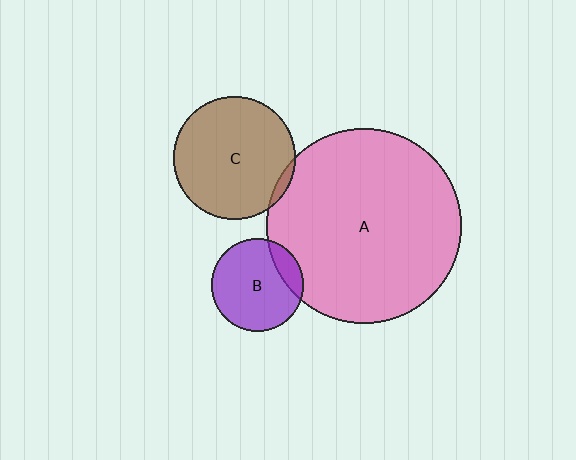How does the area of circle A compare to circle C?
Approximately 2.6 times.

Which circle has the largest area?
Circle A (pink).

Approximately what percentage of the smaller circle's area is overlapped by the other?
Approximately 15%.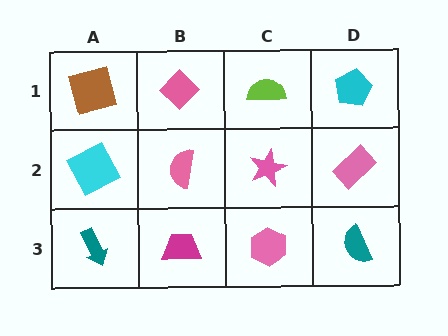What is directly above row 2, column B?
A pink diamond.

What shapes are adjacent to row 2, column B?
A pink diamond (row 1, column B), a magenta trapezoid (row 3, column B), a cyan square (row 2, column A), a pink star (row 2, column C).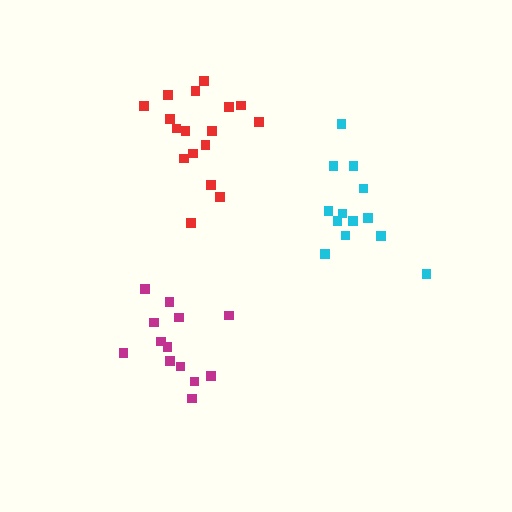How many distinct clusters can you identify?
There are 3 distinct clusters.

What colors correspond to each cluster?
The clusters are colored: cyan, red, magenta.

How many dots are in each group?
Group 1: 13 dots, Group 2: 17 dots, Group 3: 13 dots (43 total).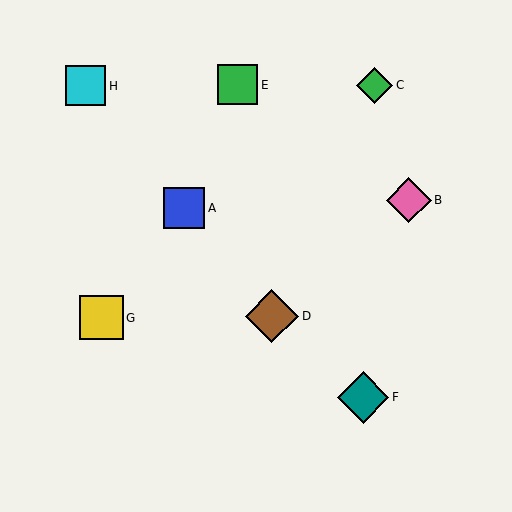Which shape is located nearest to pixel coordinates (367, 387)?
The teal diamond (labeled F) at (363, 397) is nearest to that location.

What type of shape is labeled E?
Shape E is a green square.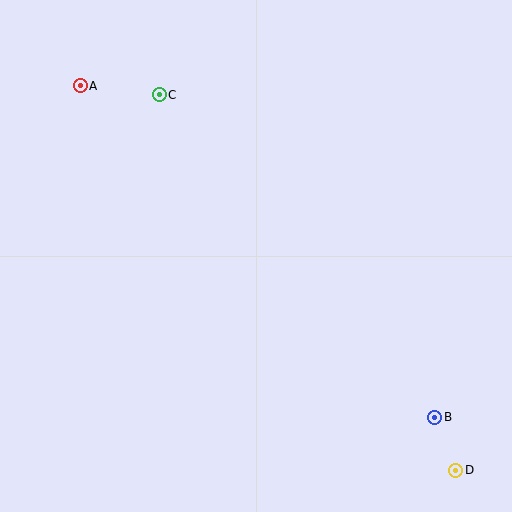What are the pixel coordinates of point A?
Point A is at (80, 86).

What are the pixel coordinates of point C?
Point C is at (159, 95).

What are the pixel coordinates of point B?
Point B is at (435, 417).